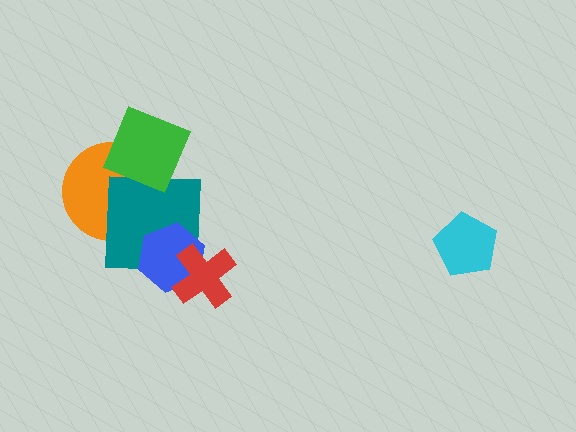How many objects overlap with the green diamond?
2 objects overlap with the green diamond.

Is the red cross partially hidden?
No, no other shape covers it.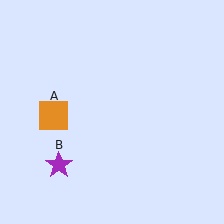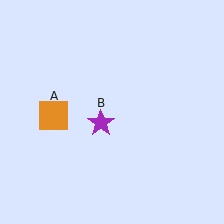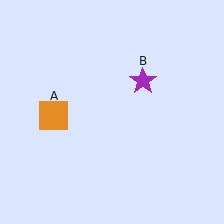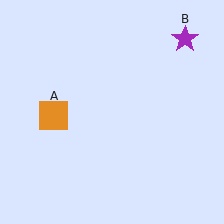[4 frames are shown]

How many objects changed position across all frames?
1 object changed position: purple star (object B).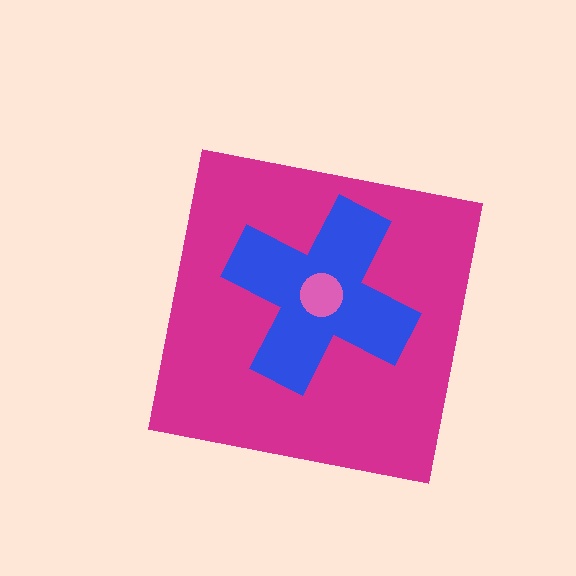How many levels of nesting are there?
3.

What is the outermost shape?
The magenta square.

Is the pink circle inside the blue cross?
Yes.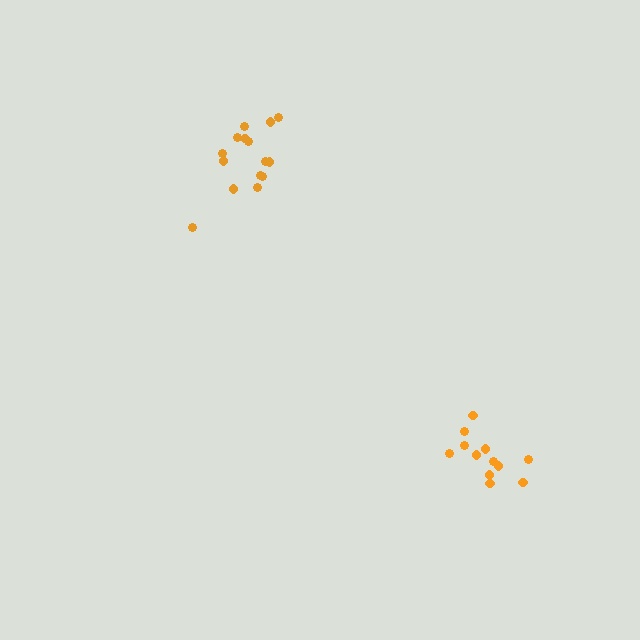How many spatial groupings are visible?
There are 2 spatial groupings.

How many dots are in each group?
Group 1: 12 dots, Group 2: 15 dots (27 total).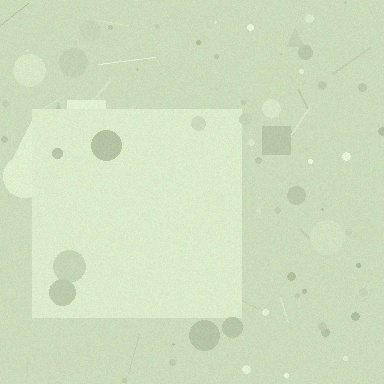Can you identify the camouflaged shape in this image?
The camouflaged shape is a square.